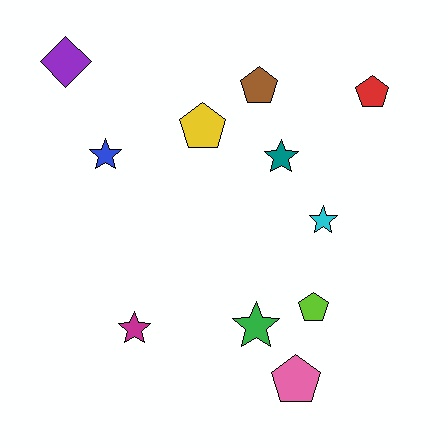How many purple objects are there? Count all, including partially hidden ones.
There is 1 purple object.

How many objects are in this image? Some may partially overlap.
There are 11 objects.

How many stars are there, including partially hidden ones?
There are 5 stars.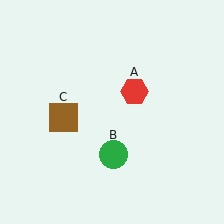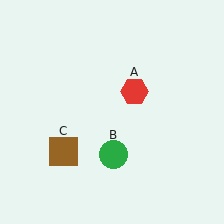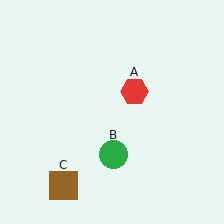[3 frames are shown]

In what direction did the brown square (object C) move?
The brown square (object C) moved down.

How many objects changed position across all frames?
1 object changed position: brown square (object C).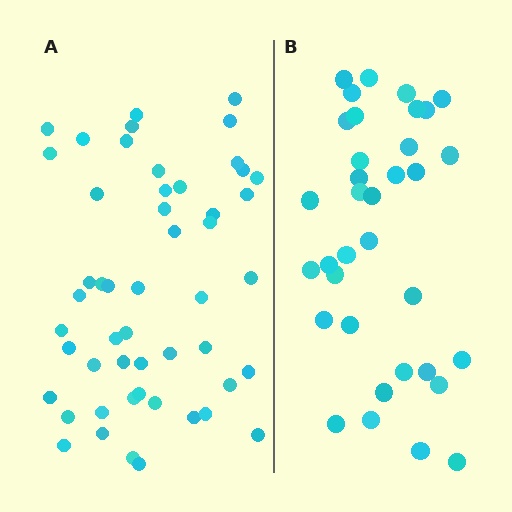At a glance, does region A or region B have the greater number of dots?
Region A (the left region) has more dots.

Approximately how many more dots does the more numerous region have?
Region A has approximately 15 more dots than region B.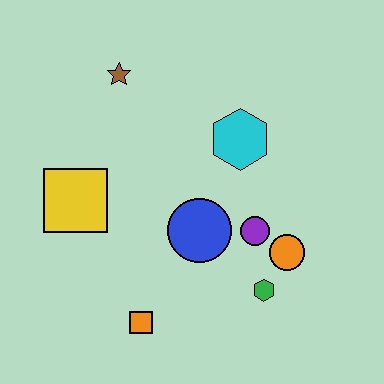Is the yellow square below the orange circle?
No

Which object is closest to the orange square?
The blue circle is closest to the orange square.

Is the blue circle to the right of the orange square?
Yes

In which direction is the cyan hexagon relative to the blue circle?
The cyan hexagon is above the blue circle.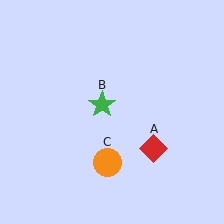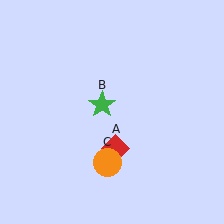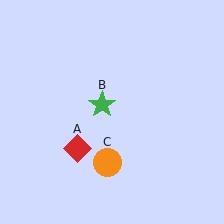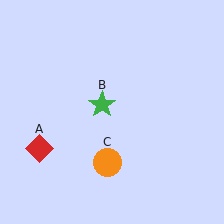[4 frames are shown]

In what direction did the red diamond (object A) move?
The red diamond (object A) moved left.